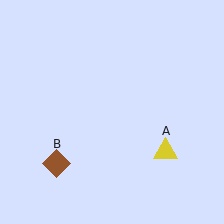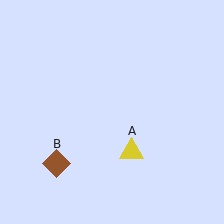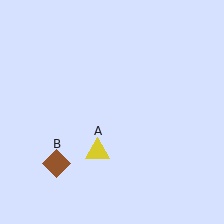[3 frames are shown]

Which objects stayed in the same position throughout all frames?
Brown diamond (object B) remained stationary.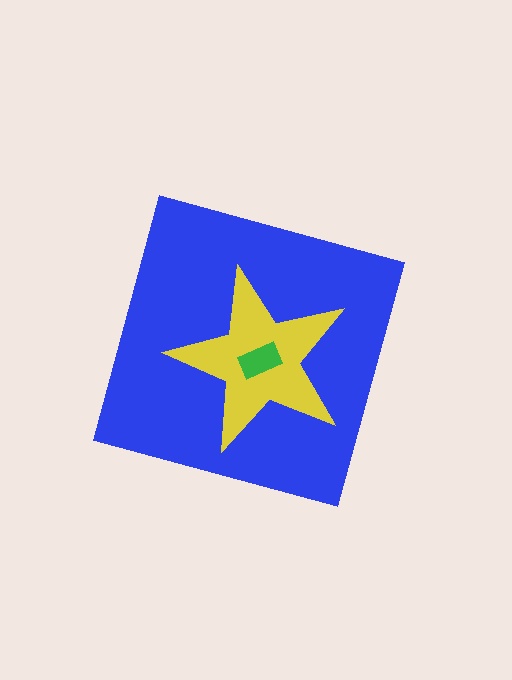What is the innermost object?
The green rectangle.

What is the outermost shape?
The blue diamond.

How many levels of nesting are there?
3.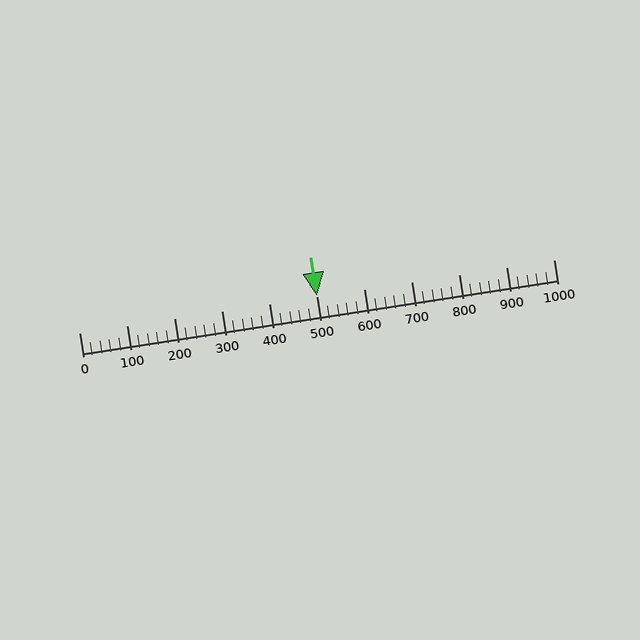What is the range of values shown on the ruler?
The ruler shows values from 0 to 1000.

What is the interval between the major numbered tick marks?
The major tick marks are spaced 100 units apart.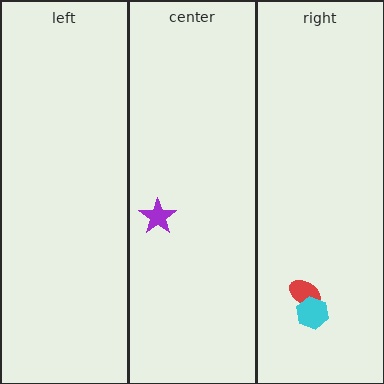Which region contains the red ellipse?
The right region.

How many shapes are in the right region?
2.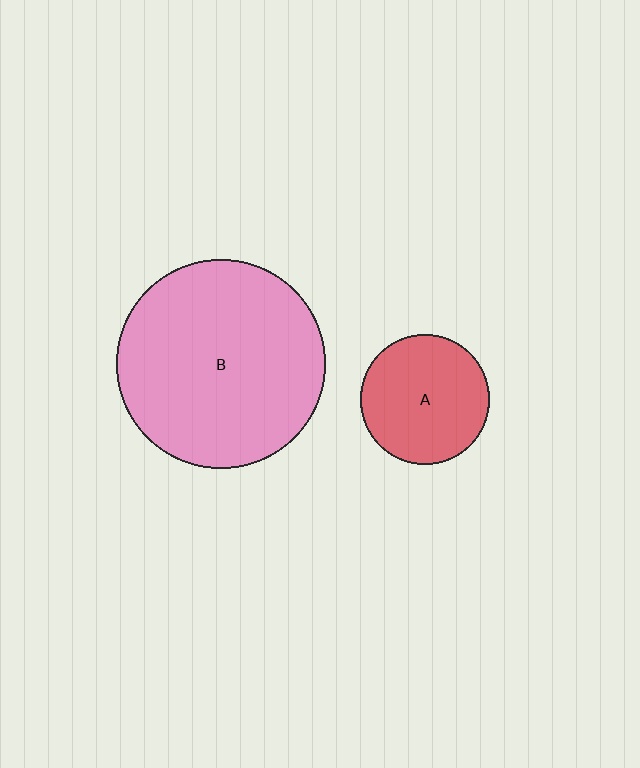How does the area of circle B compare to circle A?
Approximately 2.6 times.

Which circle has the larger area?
Circle B (pink).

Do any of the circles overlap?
No, none of the circles overlap.